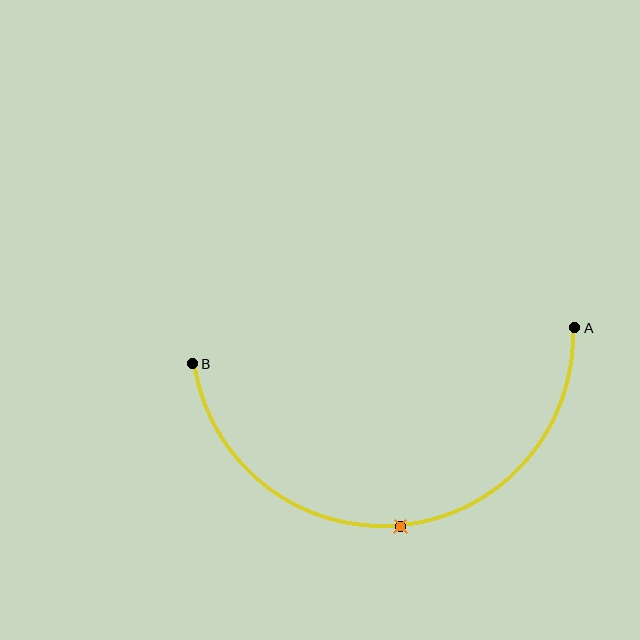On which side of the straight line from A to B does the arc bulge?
The arc bulges below the straight line connecting A and B.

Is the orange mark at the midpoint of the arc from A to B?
Yes. The orange mark lies on the arc at equal arc-length from both A and B — it is the arc midpoint.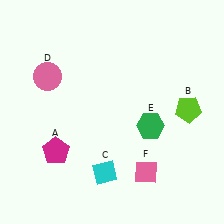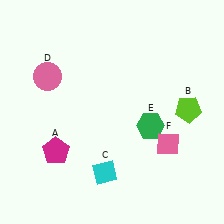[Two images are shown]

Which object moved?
The pink diamond (F) moved up.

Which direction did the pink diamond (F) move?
The pink diamond (F) moved up.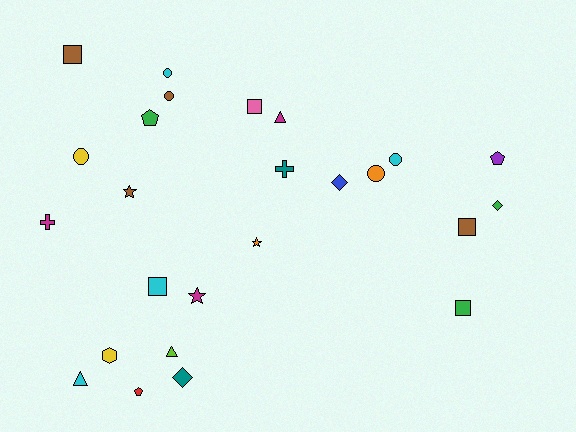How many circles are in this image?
There are 5 circles.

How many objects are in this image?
There are 25 objects.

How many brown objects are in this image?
There are 4 brown objects.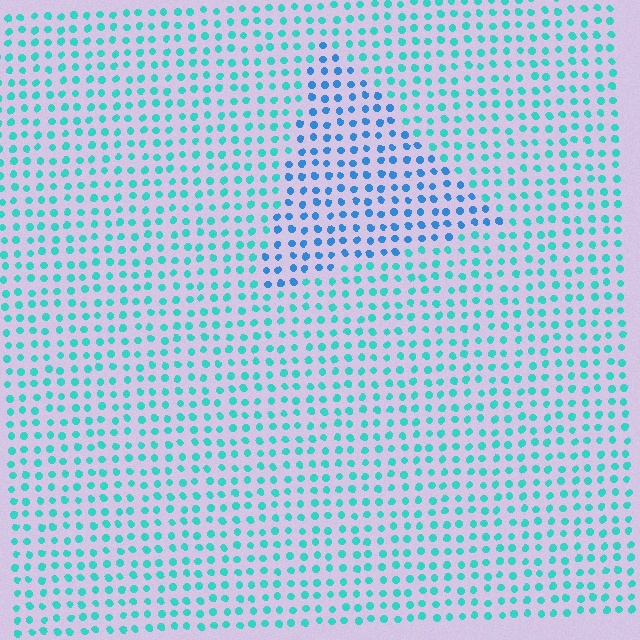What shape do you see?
I see a triangle.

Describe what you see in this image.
The image is filled with small cyan elements in a uniform arrangement. A triangle-shaped region is visible where the elements are tinted to a slightly different hue, forming a subtle color boundary.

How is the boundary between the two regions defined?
The boundary is defined purely by a slight shift in hue (about 34 degrees). Spacing, size, and orientation are identical on both sides.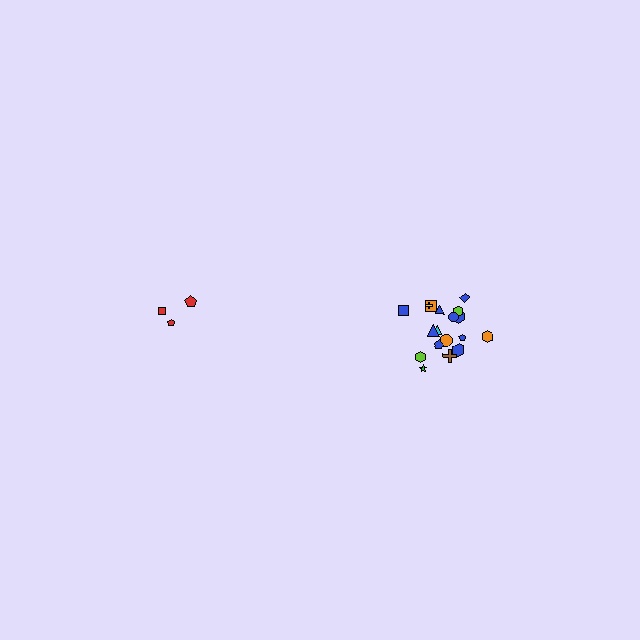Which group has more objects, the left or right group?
The right group.